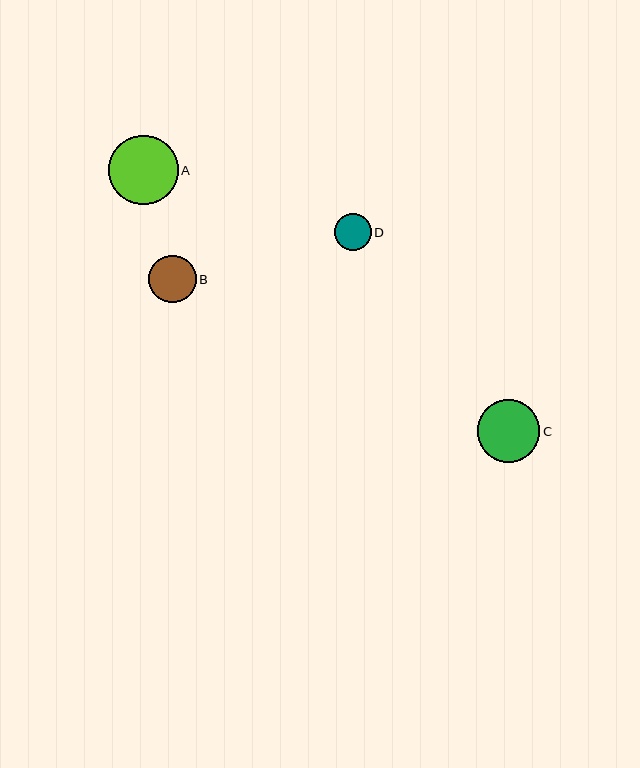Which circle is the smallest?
Circle D is the smallest with a size of approximately 37 pixels.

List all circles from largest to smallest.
From largest to smallest: A, C, B, D.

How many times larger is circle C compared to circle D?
Circle C is approximately 1.7 times the size of circle D.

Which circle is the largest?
Circle A is the largest with a size of approximately 69 pixels.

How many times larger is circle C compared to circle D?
Circle C is approximately 1.7 times the size of circle D.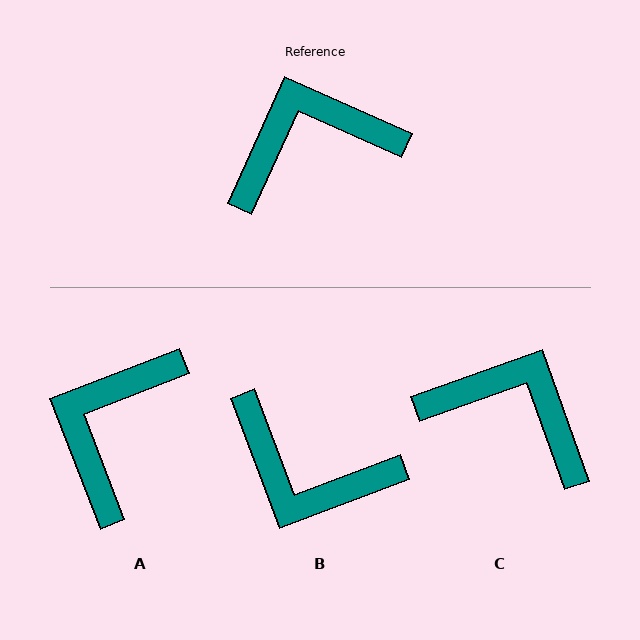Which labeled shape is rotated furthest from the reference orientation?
B, about 135 degrees away.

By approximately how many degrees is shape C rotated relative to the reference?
Approximately 46 degrees clockwise.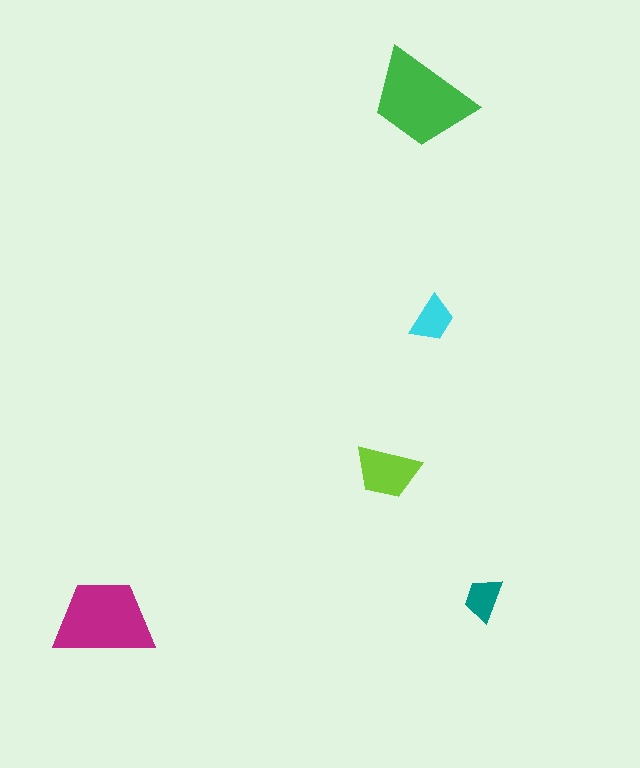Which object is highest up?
The green trapezoid is topmost.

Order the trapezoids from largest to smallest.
the green one, the magenta one, the lime one, the cyan one, the teal one.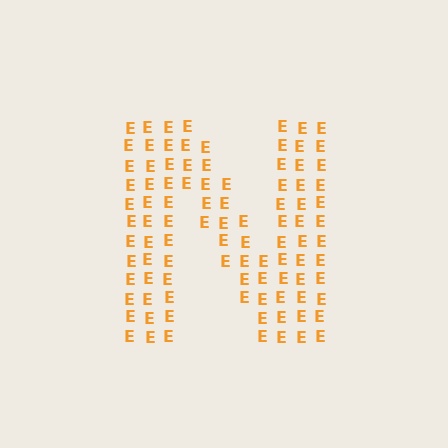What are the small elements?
The small elements are letter E's.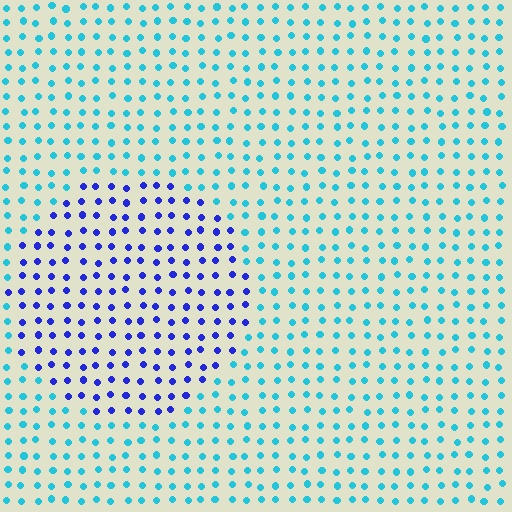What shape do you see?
I see a circle.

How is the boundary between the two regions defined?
The boundary is defined purely by a slight shift in hue (about 51 degrees). Spacing, size, and orientation are identical on both sides.